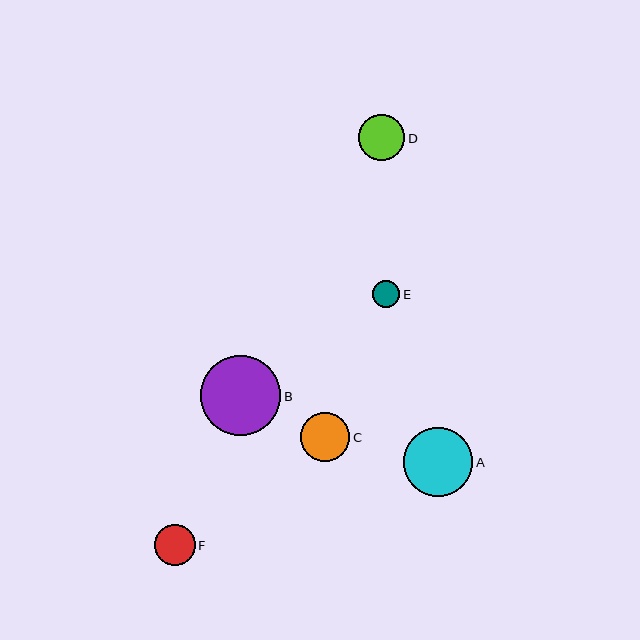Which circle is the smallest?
Circle E is the smallest with a size of approximately 27 pixels.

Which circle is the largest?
Circle B is the largest with a size of approximately 80 pixels.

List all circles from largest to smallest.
From largest to smallest: B, A, C, D, F, E.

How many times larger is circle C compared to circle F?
Circle C is approximately 1.2 times the size of circle F.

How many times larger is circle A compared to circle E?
Circle A is approximately 2.6 times the size of circle E.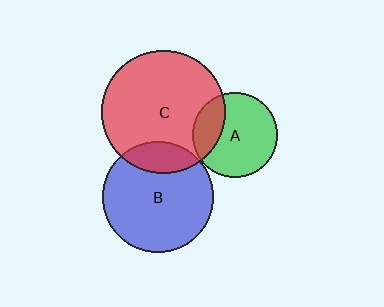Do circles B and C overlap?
Yes.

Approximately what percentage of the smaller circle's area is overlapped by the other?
Approximately 20%.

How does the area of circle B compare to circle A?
Approximately 1.7 times.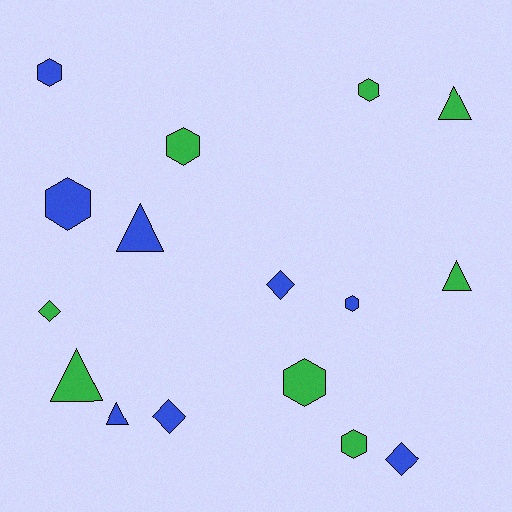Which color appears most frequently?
Blue, with 8 objects.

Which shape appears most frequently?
Hexagon, with 7 objects.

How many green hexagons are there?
There are 4 green hexagons.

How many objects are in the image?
There are 16 objects.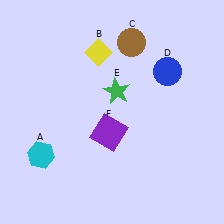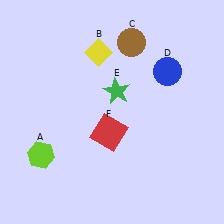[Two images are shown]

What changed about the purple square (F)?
In Image 1, F is purple. In Image 2, it changed to red.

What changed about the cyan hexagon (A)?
In Image 1, A is cyan. In Image 2, it changed to lime.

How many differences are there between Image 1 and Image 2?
There are 2 differences between the two images.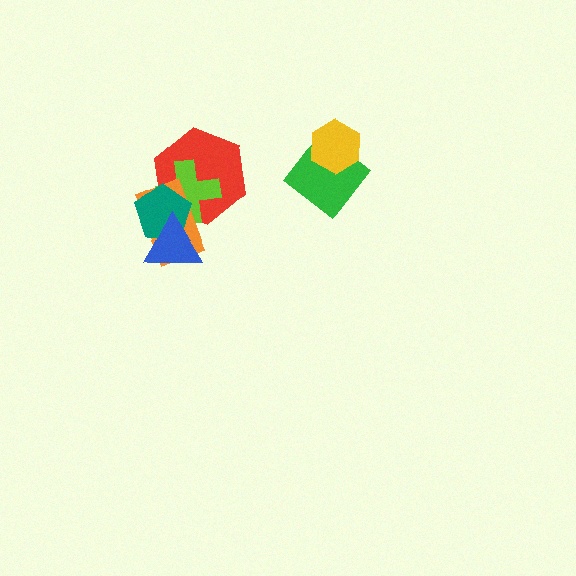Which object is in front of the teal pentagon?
The blue triangle is in front of the teal pentagon.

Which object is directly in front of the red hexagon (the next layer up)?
The lime cross is directly in front of the red hexagon.